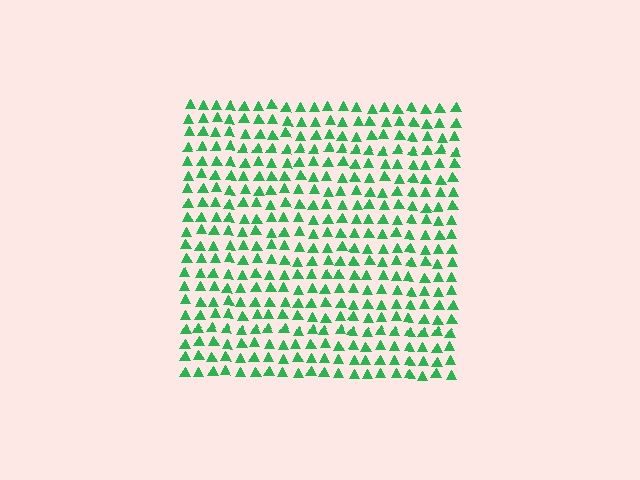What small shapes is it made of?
It is made of small triangles.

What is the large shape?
The large shape is a square.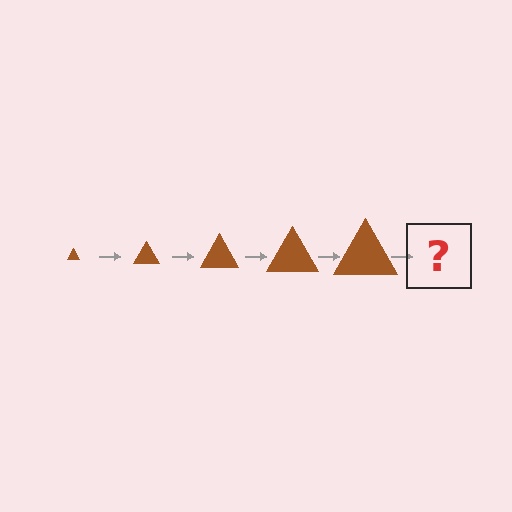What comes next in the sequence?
The next element should be a brown triangle, larger than the previous one.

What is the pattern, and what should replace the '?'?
The pattern is that the triangle gets progressively larger each step. The '?' should be a brown triangle, larger than the previous one.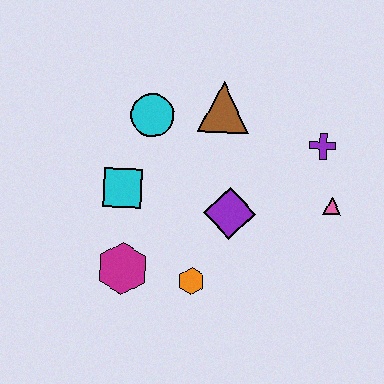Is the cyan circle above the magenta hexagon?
Yes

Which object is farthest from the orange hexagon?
The purple cross is farthest from the orange hexagon.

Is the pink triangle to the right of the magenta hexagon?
Yes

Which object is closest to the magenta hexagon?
The orange hexagon is closest to the magenta hexagon.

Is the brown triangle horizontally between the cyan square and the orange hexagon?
No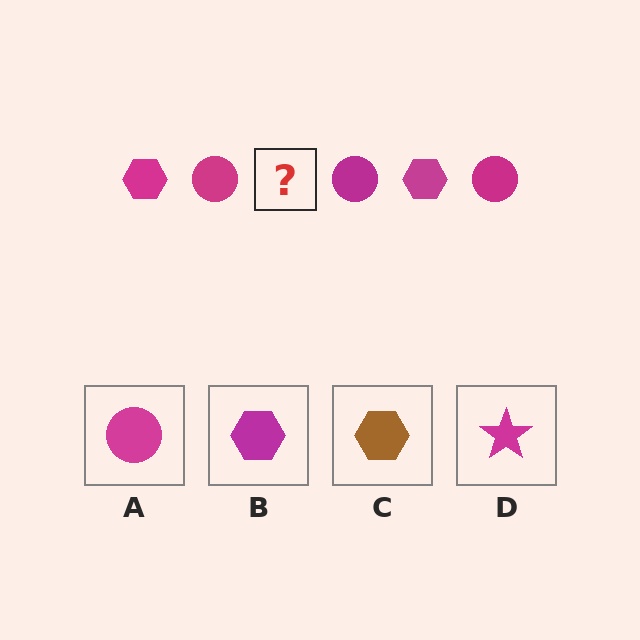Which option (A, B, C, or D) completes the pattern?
B.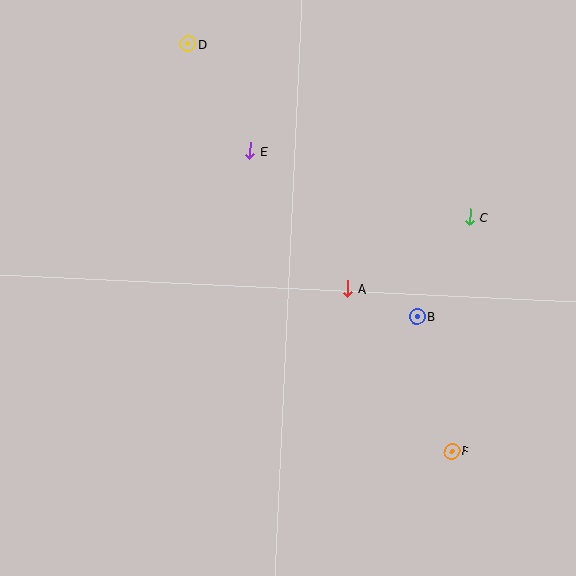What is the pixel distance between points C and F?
The distance between C and F is 234 pixels.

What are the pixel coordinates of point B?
Point B is at (417, 316).